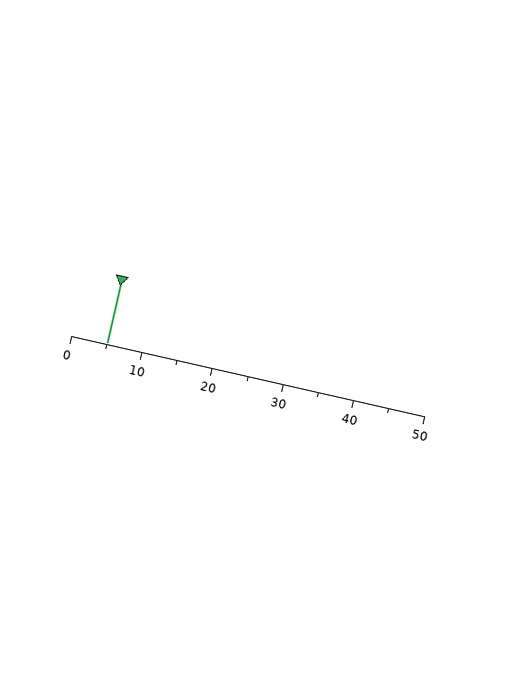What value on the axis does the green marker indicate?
The marker indicates approximately 5.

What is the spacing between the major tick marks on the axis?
The major ticks are spaced 10 apart.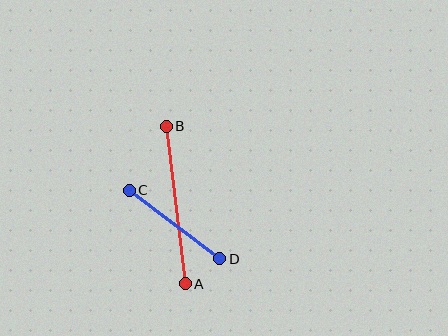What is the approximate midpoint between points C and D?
The midpoint is at approximately (175, 224) pixels.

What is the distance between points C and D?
The distance is approximately 114 pixels.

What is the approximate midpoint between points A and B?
The midpoint is at approximately (176, 205) pixels.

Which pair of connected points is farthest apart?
Points A and B are farthest apart.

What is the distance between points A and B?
The distance is approximately 159 pixels.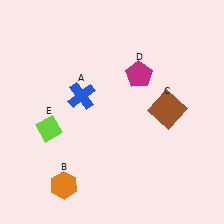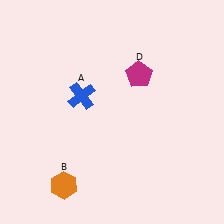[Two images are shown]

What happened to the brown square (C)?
The brown square (C) was removed in Image 2. It was in the top-right area of Image 1.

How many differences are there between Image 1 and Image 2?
There are 2 differences between the two images.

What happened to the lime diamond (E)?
The lime diamond (E) was removed in Image 2. It was in the bottom-left area of Image 1.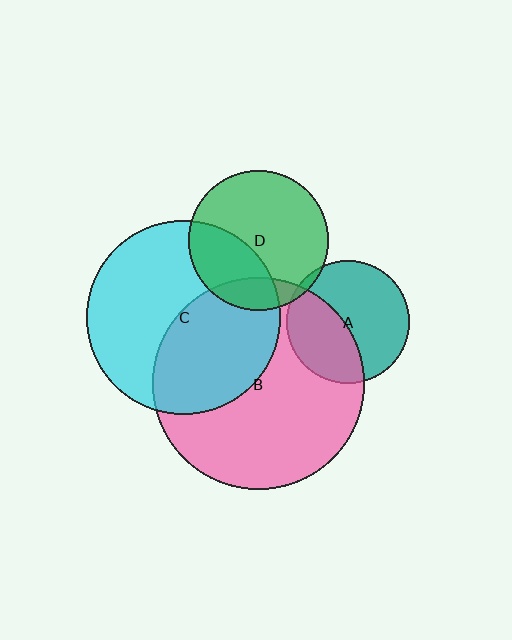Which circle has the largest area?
Circle B (pink).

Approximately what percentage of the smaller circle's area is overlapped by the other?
Approximately 5%.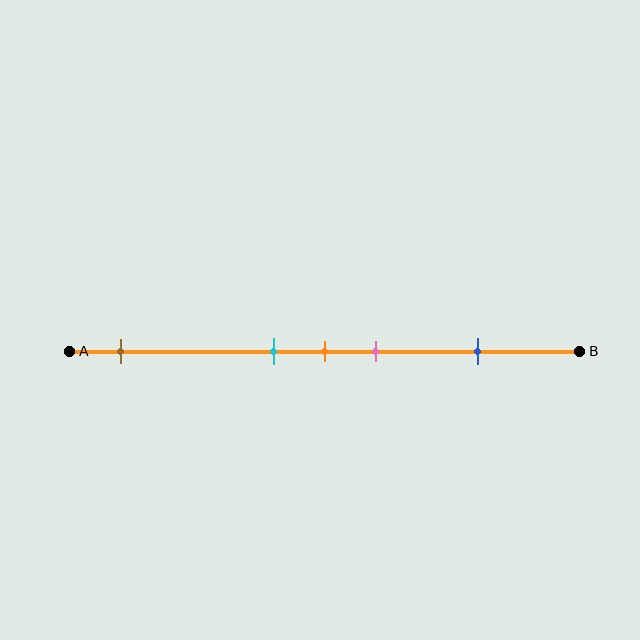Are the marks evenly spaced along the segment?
No, the marks are not evenly spaced.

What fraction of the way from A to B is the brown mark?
The brown mark is approximately 10% (0.1) of the way from A to B.